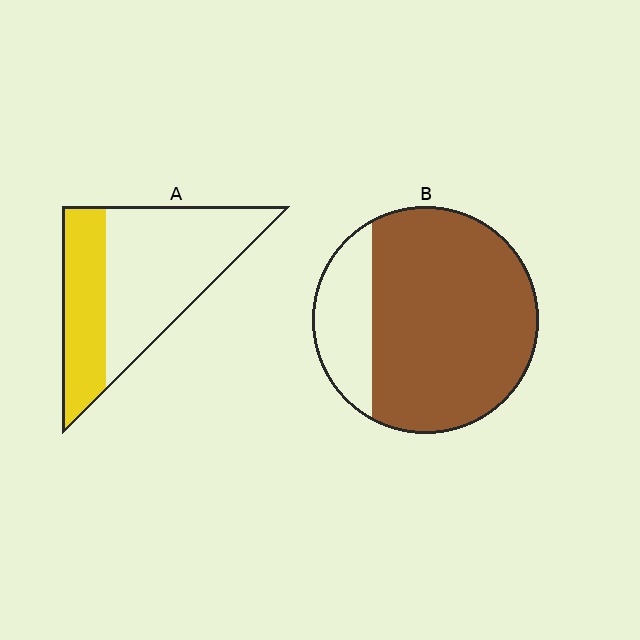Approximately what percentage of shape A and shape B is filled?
A is approximately 35% and B is approximately 80%.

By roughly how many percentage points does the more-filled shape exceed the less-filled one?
By roughly 45 percentage points (B over A).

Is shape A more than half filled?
No.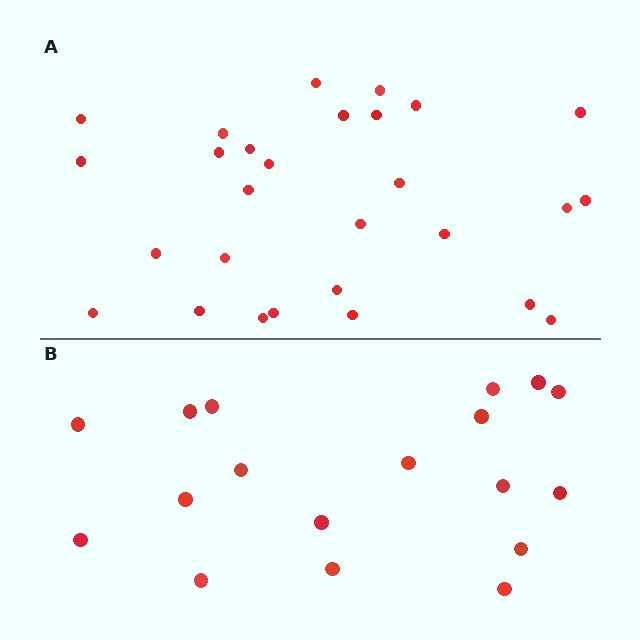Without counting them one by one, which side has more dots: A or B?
Region A (the top region) has more dots.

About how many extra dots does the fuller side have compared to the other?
Region A has roughly 10 or so more dots than region B.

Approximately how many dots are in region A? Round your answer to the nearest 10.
About 30 dots. (The exact count is 28, which rounds to 30.)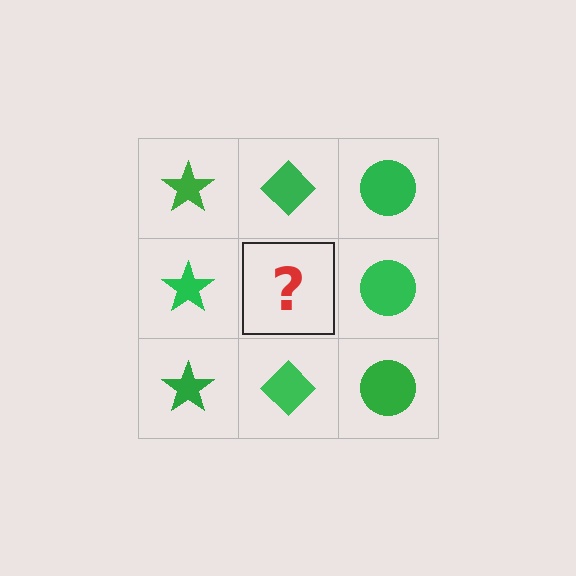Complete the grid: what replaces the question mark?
The question mark should be replaced with a green diamond.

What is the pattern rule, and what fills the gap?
The rule is that each column has a consistent shape. The gap should be filled with a green diamond.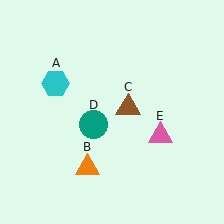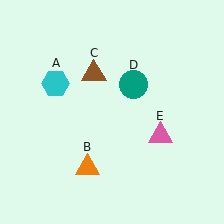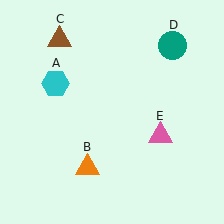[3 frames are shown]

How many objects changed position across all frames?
2 objects changed position: brown triangle (object C), teal circle (object D).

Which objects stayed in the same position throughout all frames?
Cyan hexagon (object A) and orange triangle (object B) and pink triangle (object E) remained stationary.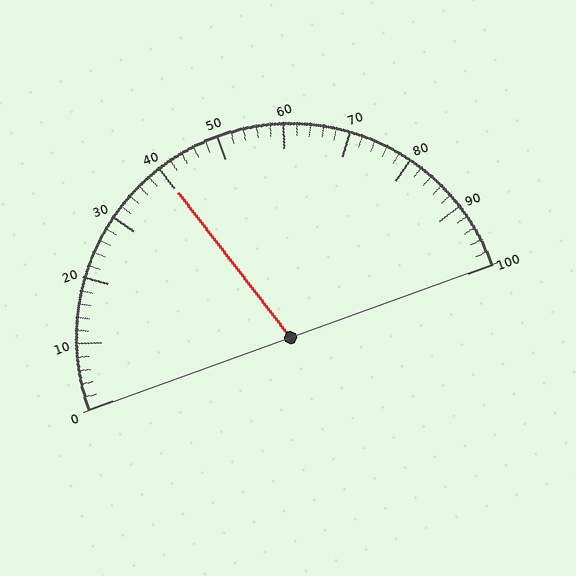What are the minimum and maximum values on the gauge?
The gauge ranges from 0 to 100.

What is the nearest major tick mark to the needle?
The nearest major tick mark is 40.